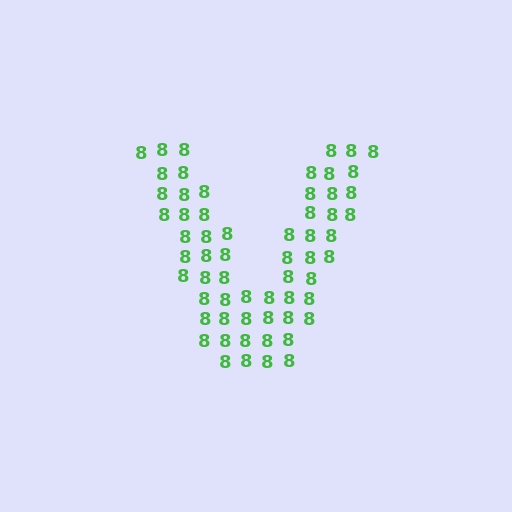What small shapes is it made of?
It is made of small digit 8's.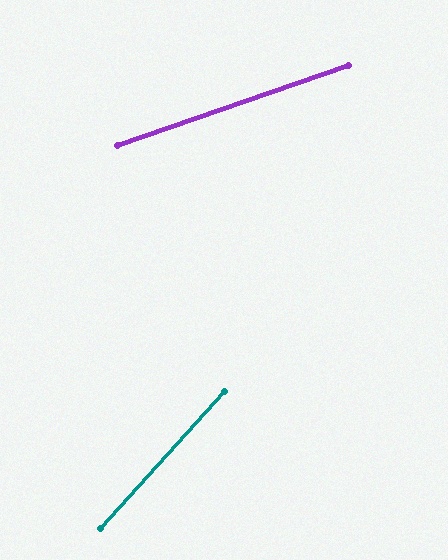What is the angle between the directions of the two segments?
Approximately 29 degrees.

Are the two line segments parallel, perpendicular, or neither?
Neither parallel nor perpendicular — they differ by about 29°.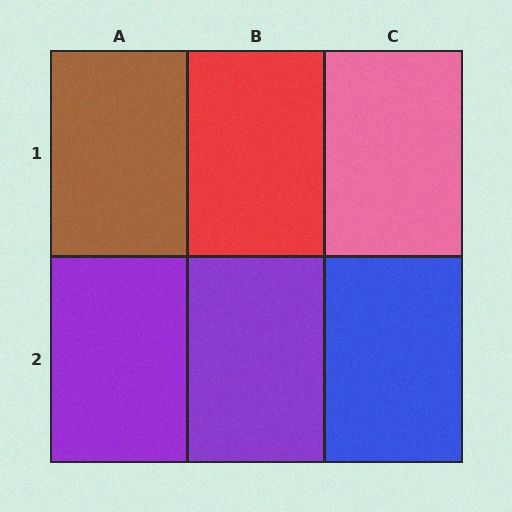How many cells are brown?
1 cell is brown.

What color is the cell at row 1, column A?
Brown.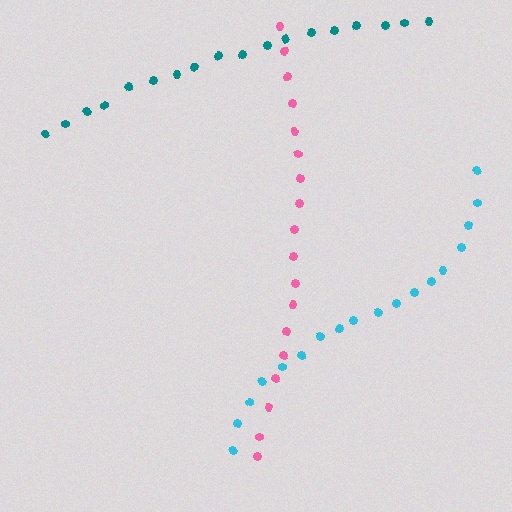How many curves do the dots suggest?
There are 3 distinct paths.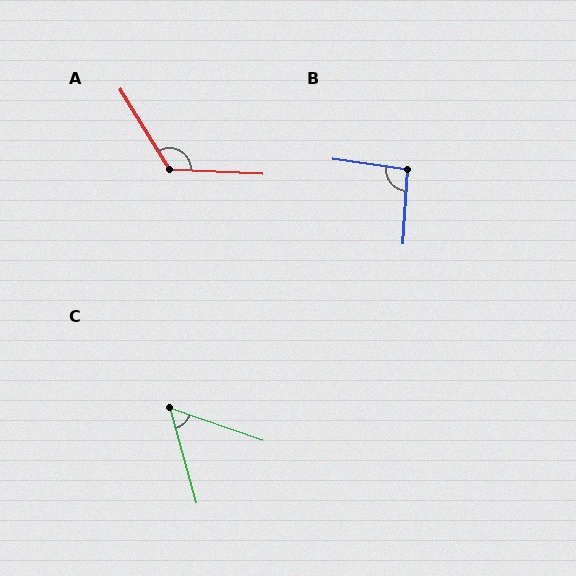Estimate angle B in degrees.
Approximately 95 degrees.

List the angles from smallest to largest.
C (55°), B (95°), A (124°).